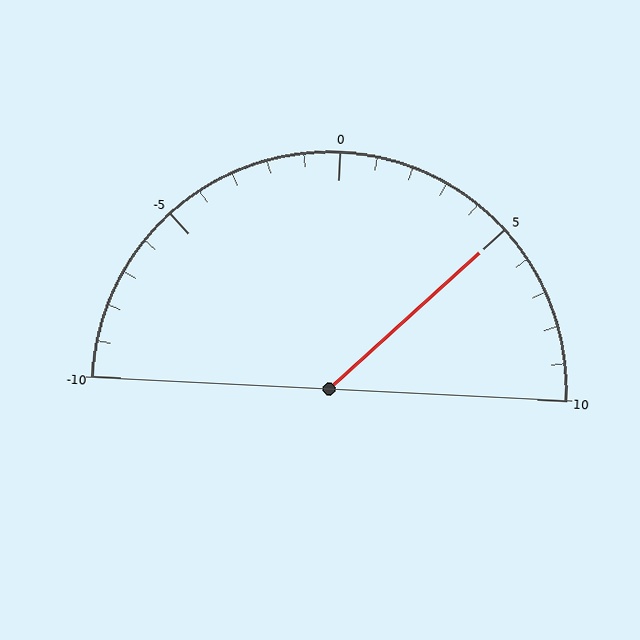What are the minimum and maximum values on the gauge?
The gauge ranges from -10 to 10.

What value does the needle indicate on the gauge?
The needle indicates approximately 5.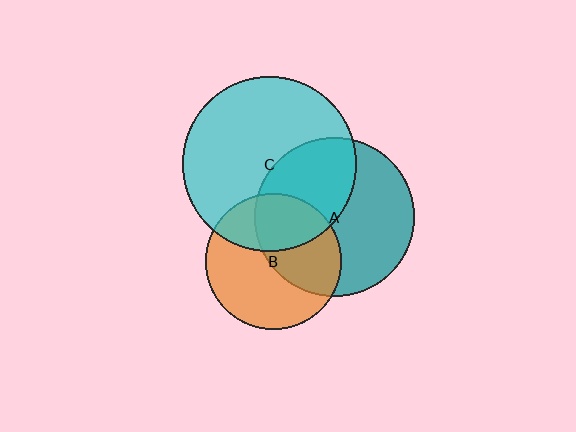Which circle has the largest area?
Circle C (cyan).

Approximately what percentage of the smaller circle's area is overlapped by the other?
Approximately 40%.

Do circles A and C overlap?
Yes.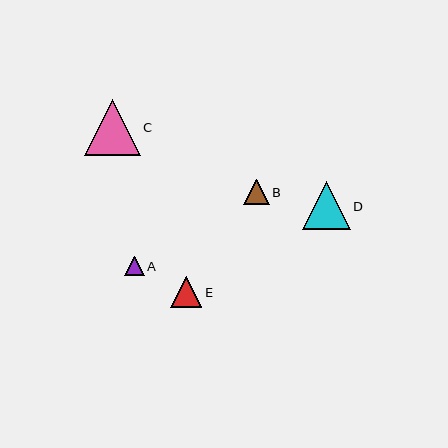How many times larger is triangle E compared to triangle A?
Triangle E is approximately 1.6 times the size of triangle A.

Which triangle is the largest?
Triangle C is the largest with a size of approximately 56 pixels.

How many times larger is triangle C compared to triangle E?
Triangle C is approximately 1.8 times the size of triangle E.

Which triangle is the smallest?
Triangle A is the smallest with a size of approximately 19 pixels.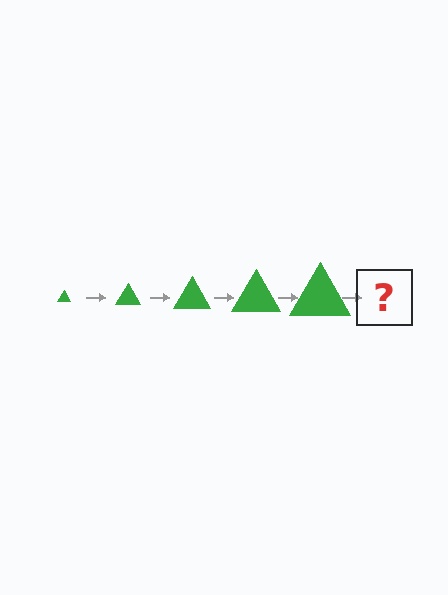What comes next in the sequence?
The next element should be a green triangle, larger than the previous one.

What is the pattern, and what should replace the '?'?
The pattern is that the triangle gets progressively larger each step. The '?' should be a green triangle, larger than the previous one.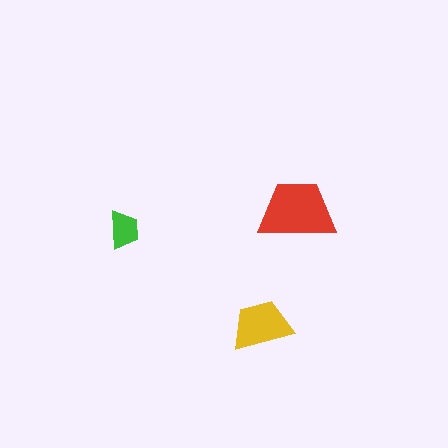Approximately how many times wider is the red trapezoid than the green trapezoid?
About 2 times wider.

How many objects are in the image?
There are 3 objects in the image.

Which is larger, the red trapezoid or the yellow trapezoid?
The red one.